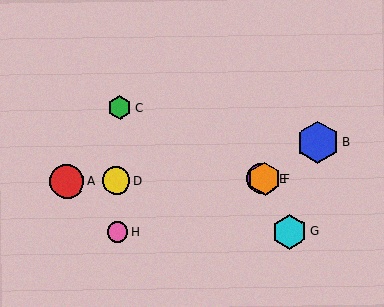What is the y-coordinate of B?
Object B is at y≈143.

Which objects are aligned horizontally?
Objects A, D, E, F are aligned horizontally.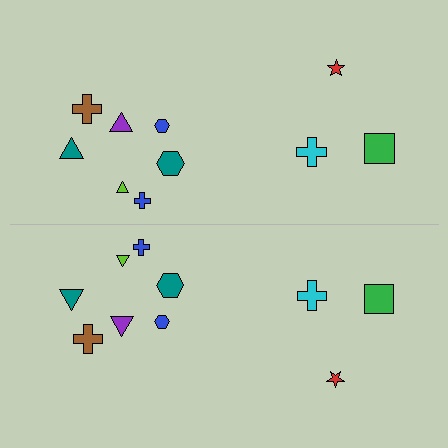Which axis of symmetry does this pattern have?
The pattern has a horizontal axis of symmetry running through the center of the image.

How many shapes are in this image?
There are 20 shapes in this image.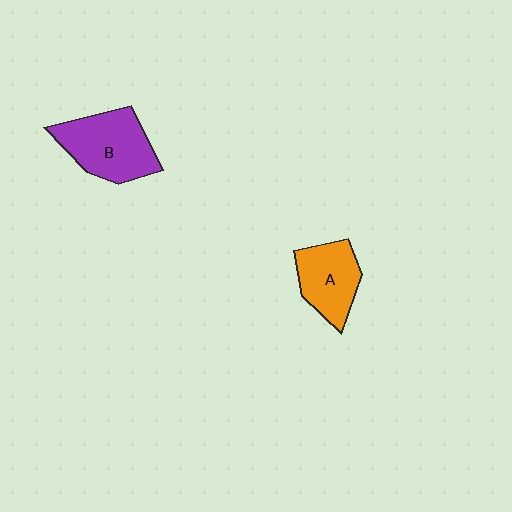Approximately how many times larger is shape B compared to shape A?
Approximately 1.3 times.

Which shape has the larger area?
Shape B (purple).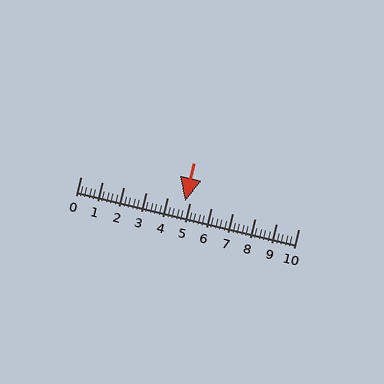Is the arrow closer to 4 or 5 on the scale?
The arrow is closer to 5.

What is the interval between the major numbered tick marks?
The major tick marks are spaced 1 units apart.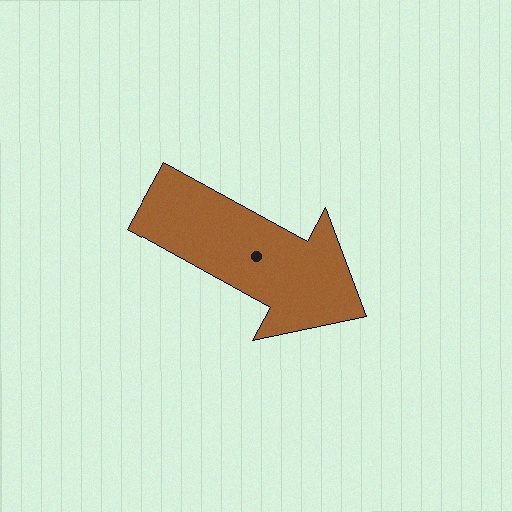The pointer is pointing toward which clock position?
Roughly 4 o'clock.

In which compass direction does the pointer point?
Southeast.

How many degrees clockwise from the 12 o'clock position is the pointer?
Approximately 119 degrees.